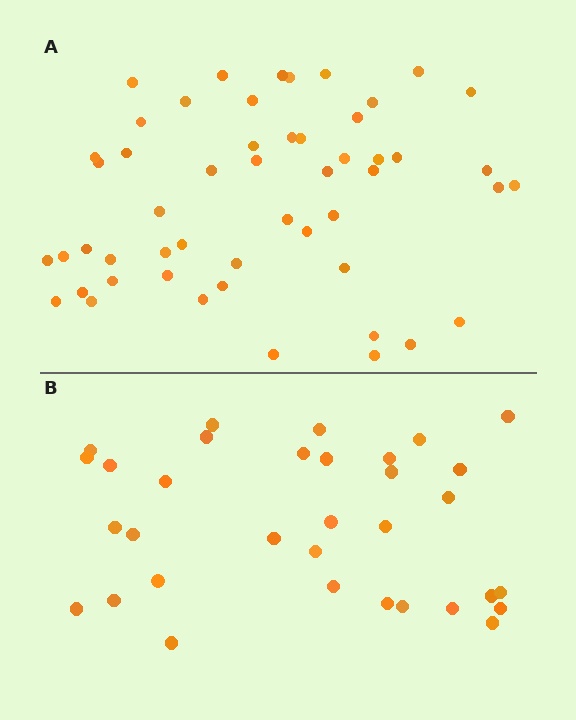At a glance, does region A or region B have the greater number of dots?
Region A (the top region) has more dots.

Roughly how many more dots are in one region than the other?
Region A has approximately 20 more dots than region B.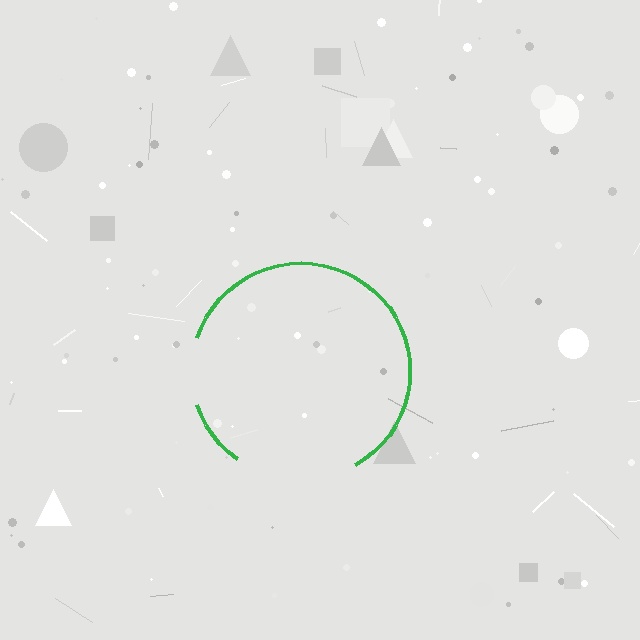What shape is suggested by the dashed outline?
The dashed outline suggests a circle.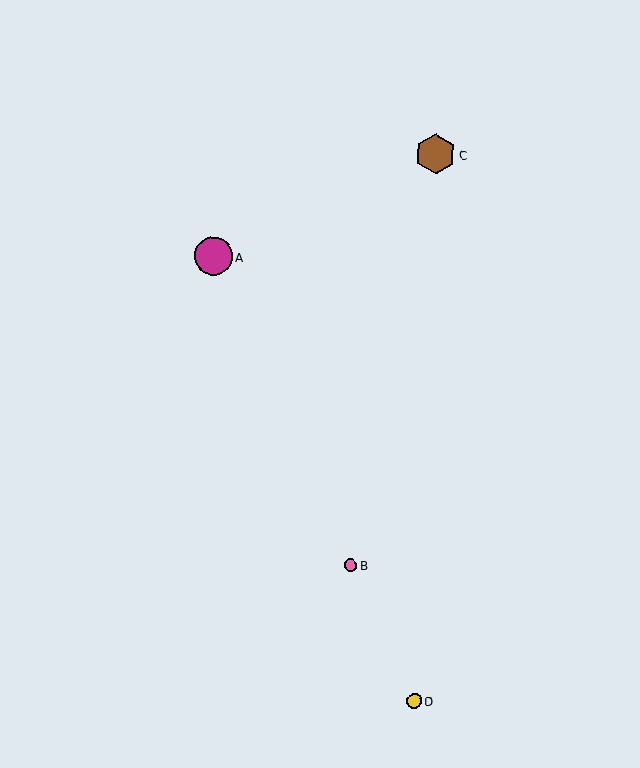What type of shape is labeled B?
Shape B is a pink circle.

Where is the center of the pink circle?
The center of the pink circle is at (350, 565).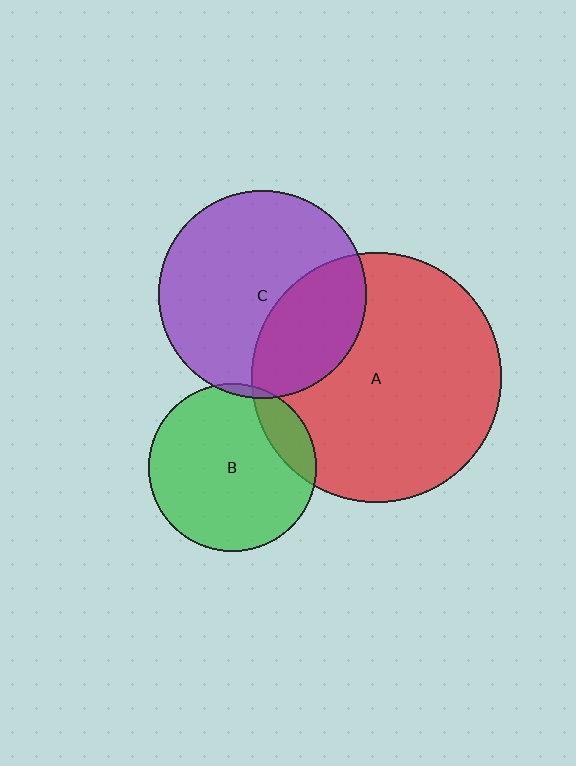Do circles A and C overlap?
Yes.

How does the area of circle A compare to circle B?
Approximately 2.2 times.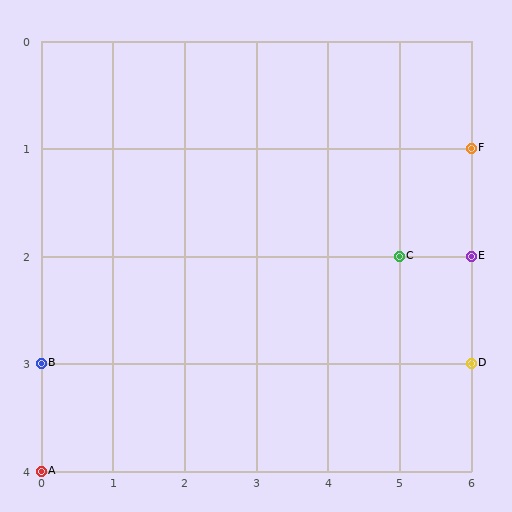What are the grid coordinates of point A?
Point A is at grid coordinates (0, 4).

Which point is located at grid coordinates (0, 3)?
Point B is at (0, 3).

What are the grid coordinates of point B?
Point B is at grid coordinates (0, 3).